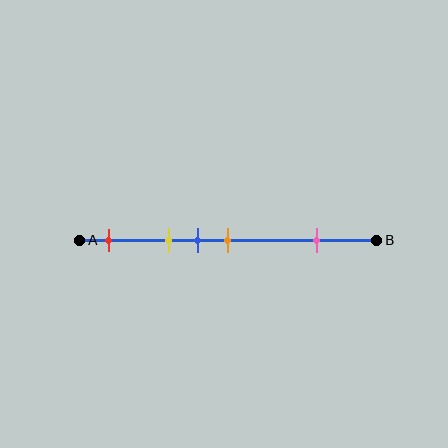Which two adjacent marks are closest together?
The blue and orange marks are the closest adjacent pair.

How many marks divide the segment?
There are 5 marks dividing the segment.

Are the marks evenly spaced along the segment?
No, the marks are not evenly spaced.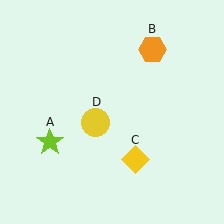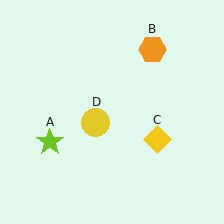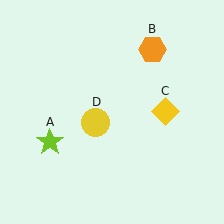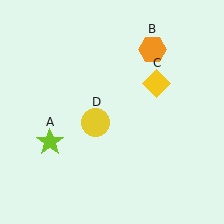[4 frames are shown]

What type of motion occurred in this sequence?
The yellow diamond (object C) rotated counterclockwise around the center of the scene.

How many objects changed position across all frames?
1 object changed position: yellow diamond (object C).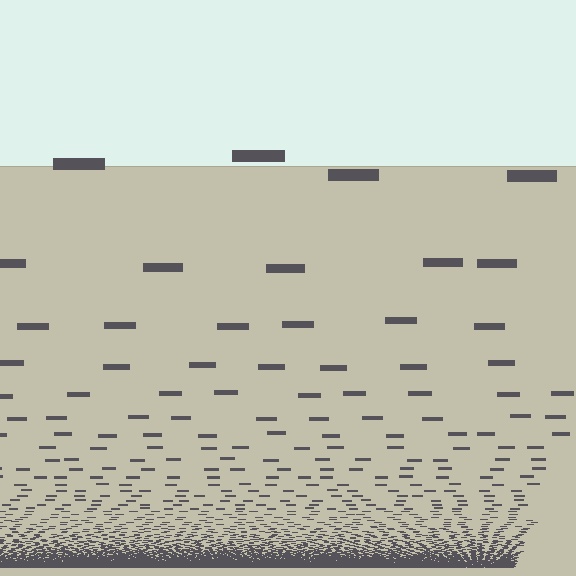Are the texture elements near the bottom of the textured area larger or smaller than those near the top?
Smaller. The gradient is inverted — elements near the bottom are smaller and denser.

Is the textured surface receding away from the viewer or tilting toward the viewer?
The surface appears to tilt toward the viewer. Texture elements get larger and sparser toward the top.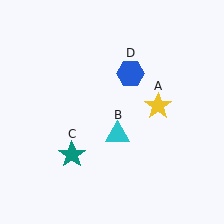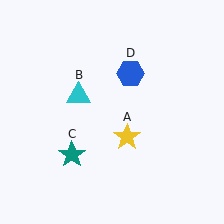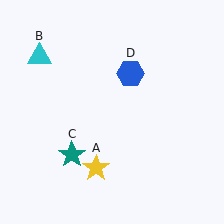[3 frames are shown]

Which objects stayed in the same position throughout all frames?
Teal star (object C) and blue hexagon (object D) remained stationary.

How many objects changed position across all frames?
2 objects changed position: yellow star (object A), cyan triangle (object B).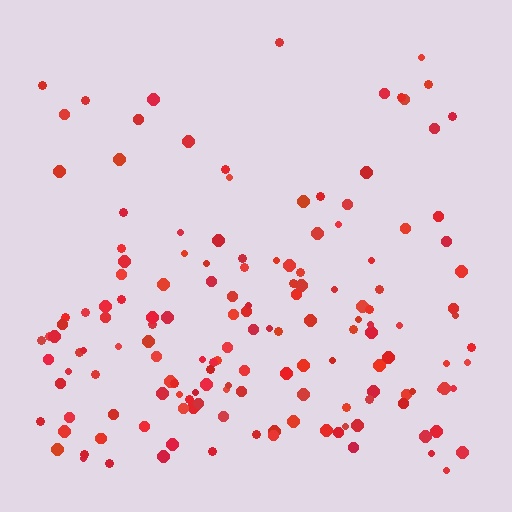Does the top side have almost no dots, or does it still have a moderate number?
Still a moderate number, just noticeably fewer than the bottom.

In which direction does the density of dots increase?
From top to bottom, with the bottom side densest.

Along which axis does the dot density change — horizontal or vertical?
Vertical.